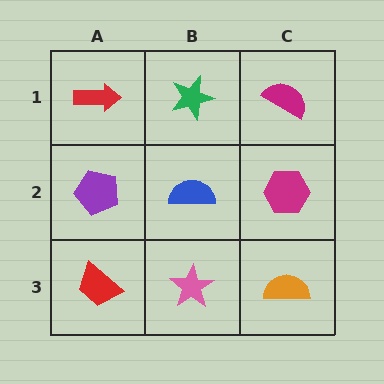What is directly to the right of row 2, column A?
A blue semicircle.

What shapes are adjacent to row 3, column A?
A purple pentagon (row 2, column A), a pink star (row 3, column B).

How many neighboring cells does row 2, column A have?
3.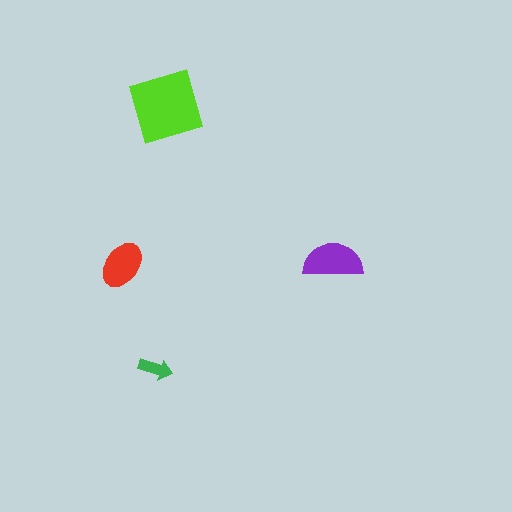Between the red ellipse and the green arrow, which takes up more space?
The red ellipse.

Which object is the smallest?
The green arrow.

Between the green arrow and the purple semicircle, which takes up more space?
The purple semicircle.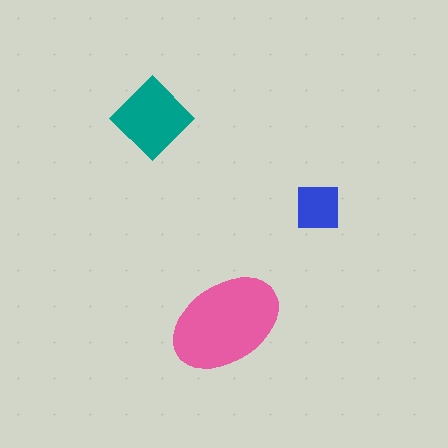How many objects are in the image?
There are 3 objects in the image.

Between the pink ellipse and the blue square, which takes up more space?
The pink ellipse.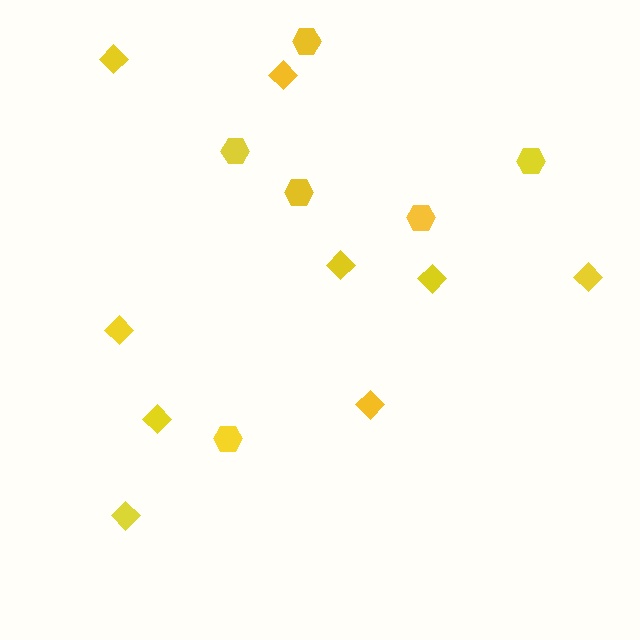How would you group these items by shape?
There are 2 groups: one group of diamonds (9) and one group of hexagons (6).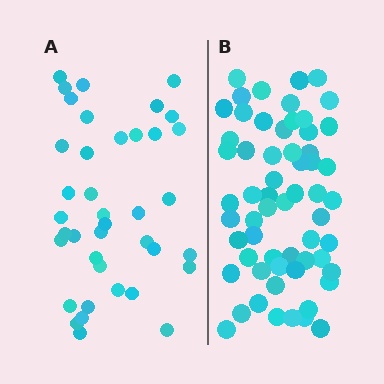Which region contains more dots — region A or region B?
Region B (the right region) has more dots.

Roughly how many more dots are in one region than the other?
Region B has approximately 20 more dots than region A.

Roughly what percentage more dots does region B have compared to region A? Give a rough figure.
About 55% more.